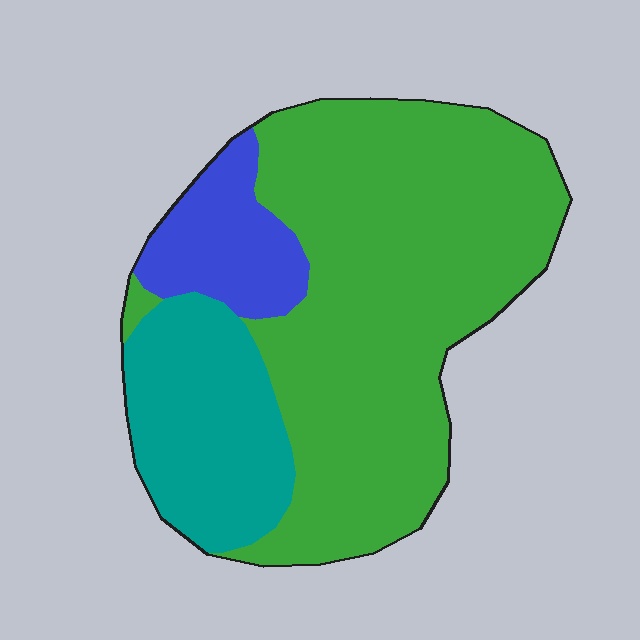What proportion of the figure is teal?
Teal covers about 20% of the figure.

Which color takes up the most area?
Green, at roughly 65%.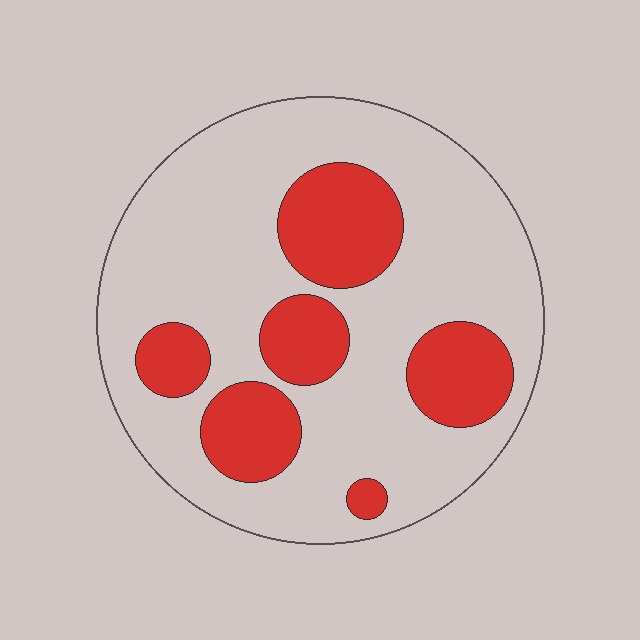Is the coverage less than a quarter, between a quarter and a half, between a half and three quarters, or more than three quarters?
Between a quarter and a half.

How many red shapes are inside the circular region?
6.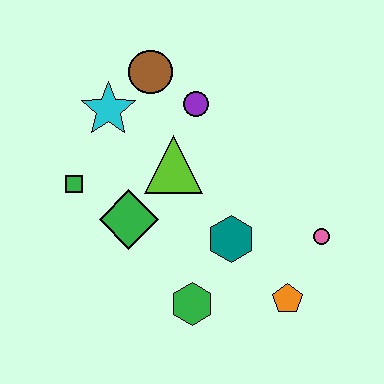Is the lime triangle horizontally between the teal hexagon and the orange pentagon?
No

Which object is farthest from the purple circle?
The orange pentagon is farthest from the purple circle.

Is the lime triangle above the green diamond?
Yes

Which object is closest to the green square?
The green diamond is closest to the green square.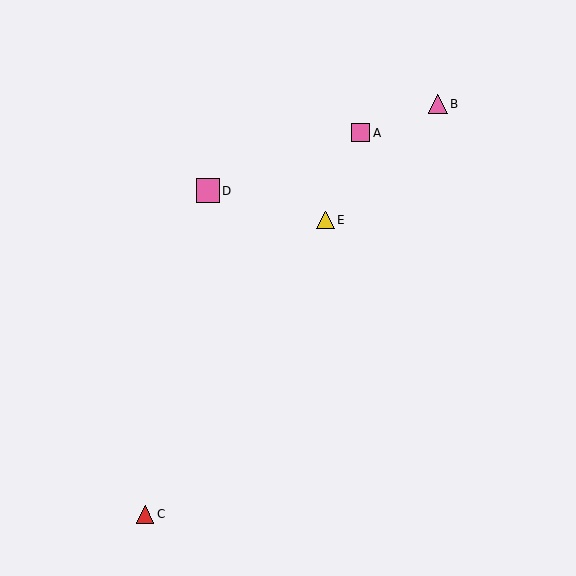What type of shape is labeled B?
Shape B is a pink triangle.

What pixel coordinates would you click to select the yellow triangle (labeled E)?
Click at (326, 220) to select the yellow triangle E.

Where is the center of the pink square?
The center of the pink square is at (360, 133).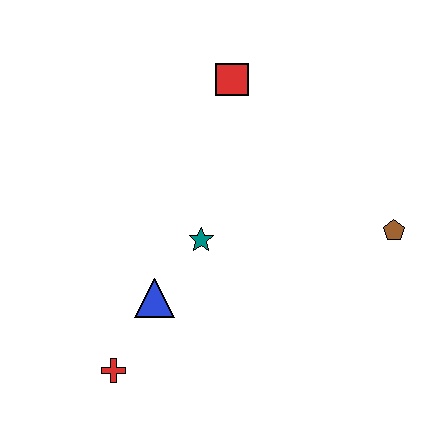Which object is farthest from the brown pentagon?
The red cross is farthest from the brown pentagon.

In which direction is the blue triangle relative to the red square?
The blue triangle is below the red square.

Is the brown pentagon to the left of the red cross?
No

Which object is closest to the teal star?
The blue triangle is closest to the teal star.